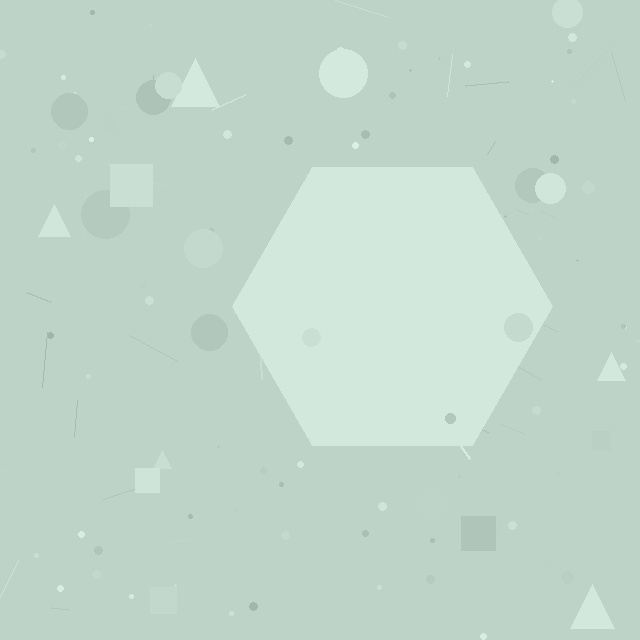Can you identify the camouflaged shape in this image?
The camouflaged shape is a hexagon.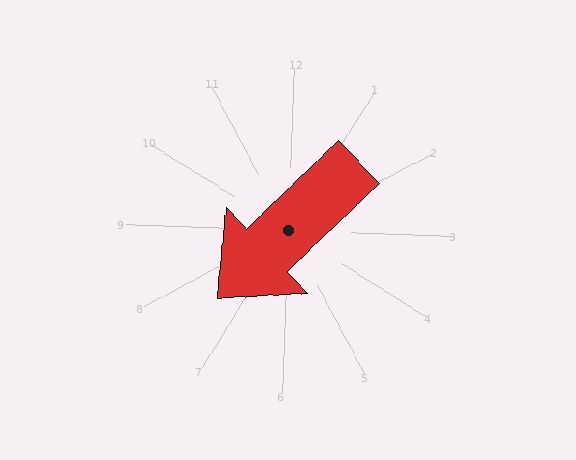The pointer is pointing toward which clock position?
Roughly 7 o'clock.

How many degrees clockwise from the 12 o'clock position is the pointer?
Approximately 224 degrees.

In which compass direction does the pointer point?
Southwest.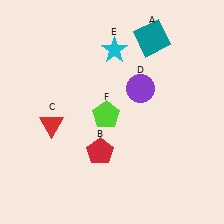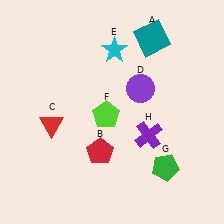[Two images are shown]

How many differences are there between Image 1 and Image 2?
There are 2 differences between the two images.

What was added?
A green pentagon (G), a purple cross (H) were added in Image 2.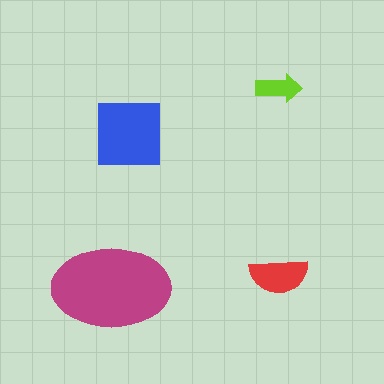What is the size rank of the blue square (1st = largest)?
2nd.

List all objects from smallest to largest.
The lime arrow, the red semicircle, the blue square, the magenta ellipse.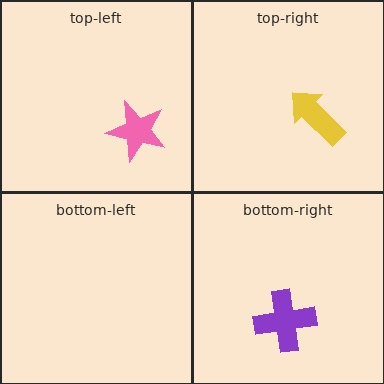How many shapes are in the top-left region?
1.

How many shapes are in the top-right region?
1.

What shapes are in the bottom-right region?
The purple cross.